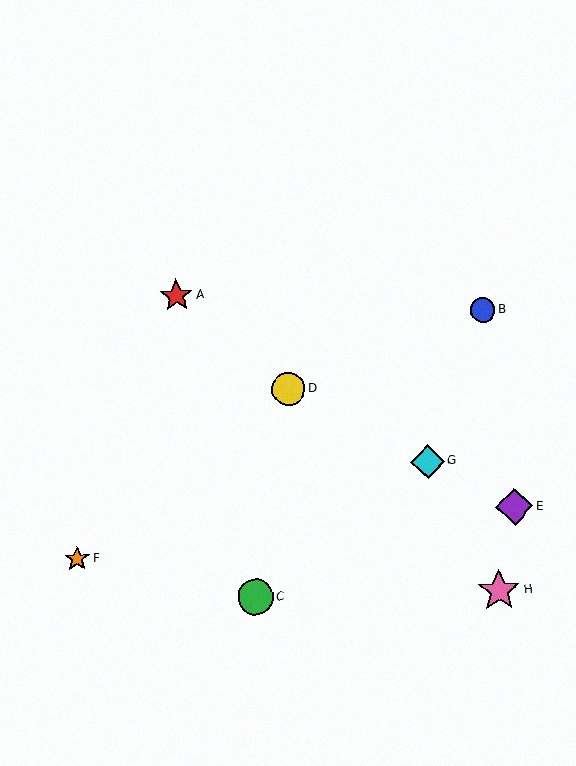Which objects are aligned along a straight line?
Objects D, E, G are aligned along a straight line.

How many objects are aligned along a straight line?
3 objects (D, E, G) are aligned along a straight line.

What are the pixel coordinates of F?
Object F is at (77, 559).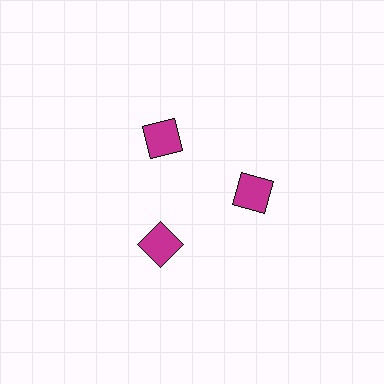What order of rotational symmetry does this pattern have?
This pattern has 3-fold rotational symmetry.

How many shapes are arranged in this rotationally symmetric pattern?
There are 3 shapes, arranged in 3 groups of 1.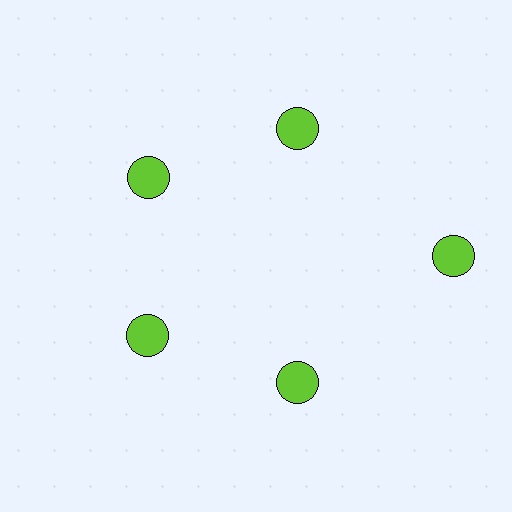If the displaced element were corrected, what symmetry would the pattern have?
It would have 5-fold rotational symmetry — the pattern would map onto itself every 72 degrees.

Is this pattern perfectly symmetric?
No. The 5 lime circles are arranged in a ring, but one element near the 3 o'clock position is pushed outward from the center, breaking the 5-fold rotational symmetry.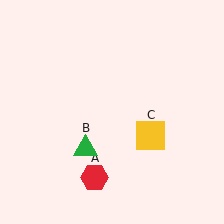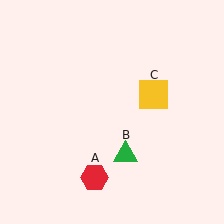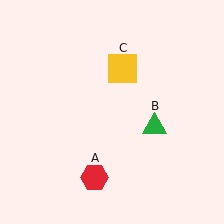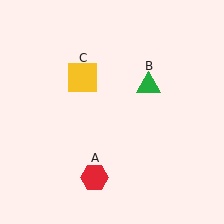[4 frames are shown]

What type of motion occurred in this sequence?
The green triangle (object B), yellow square (object C) rotated counterclockwise around the center of the scene.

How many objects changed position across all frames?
2 objects changed position: green triangle (object B), yellow square (object C).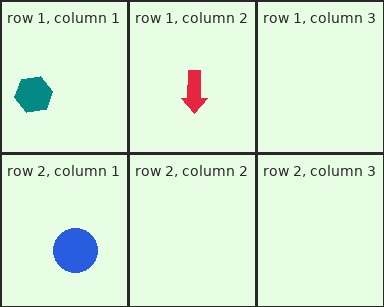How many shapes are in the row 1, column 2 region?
1.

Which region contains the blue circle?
The row 2, column 1 region.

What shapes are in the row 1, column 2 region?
The red arrow.